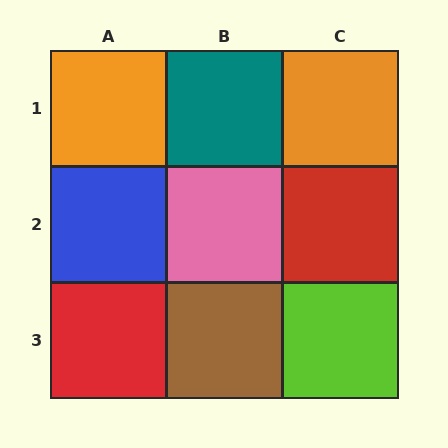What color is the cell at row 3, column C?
Lime.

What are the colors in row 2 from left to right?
Blue, pink, red.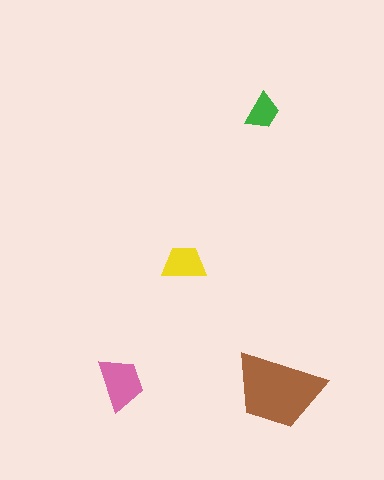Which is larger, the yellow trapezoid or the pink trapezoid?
The pink one.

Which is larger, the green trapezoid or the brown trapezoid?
The brown one.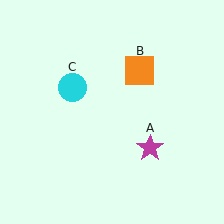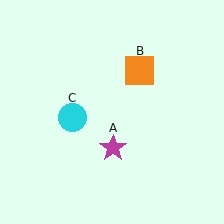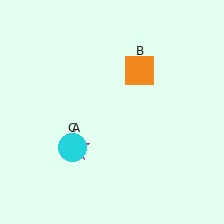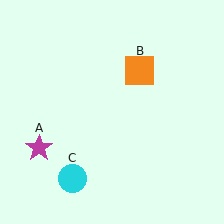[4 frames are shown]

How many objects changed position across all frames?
2 objects changed position: magenta star (object A), cyan circle (object C).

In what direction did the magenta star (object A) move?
The magenta star (object A) moved left.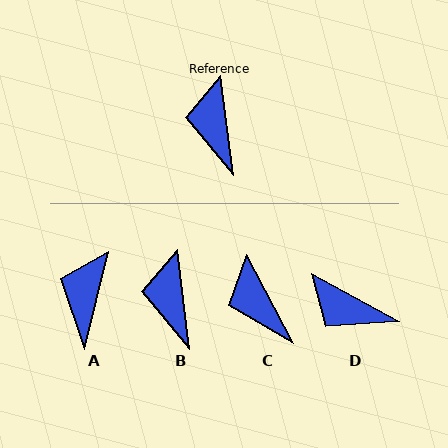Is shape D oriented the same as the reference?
No, it is off by about 55 degrees.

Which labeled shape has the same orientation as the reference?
B.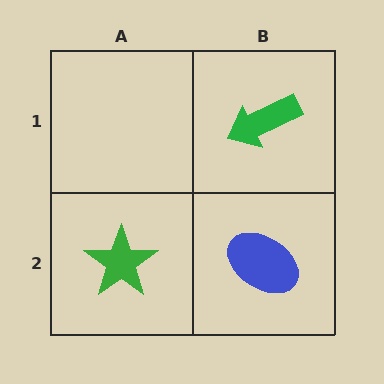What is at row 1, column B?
A green arrow.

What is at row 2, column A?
A green star.